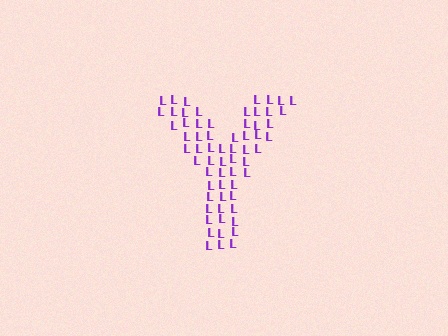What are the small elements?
The small elements are letter L's.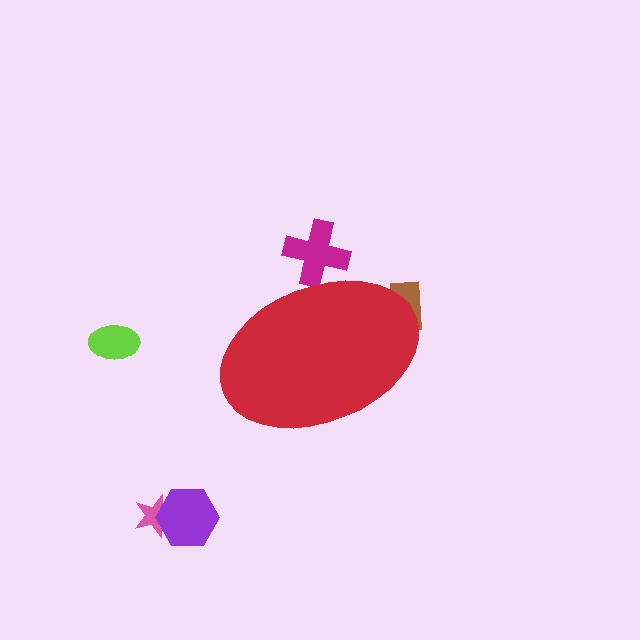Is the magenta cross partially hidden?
Yes, the magenta cross is partially hidden behind the red ellipse.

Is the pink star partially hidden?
No, the pink star is fully visible.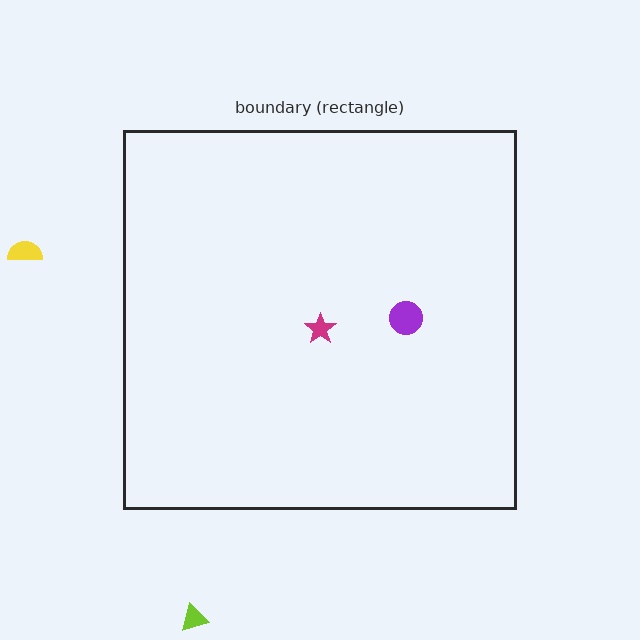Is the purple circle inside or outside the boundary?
Inside.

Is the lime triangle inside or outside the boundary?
Outside.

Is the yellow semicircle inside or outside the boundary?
Outside.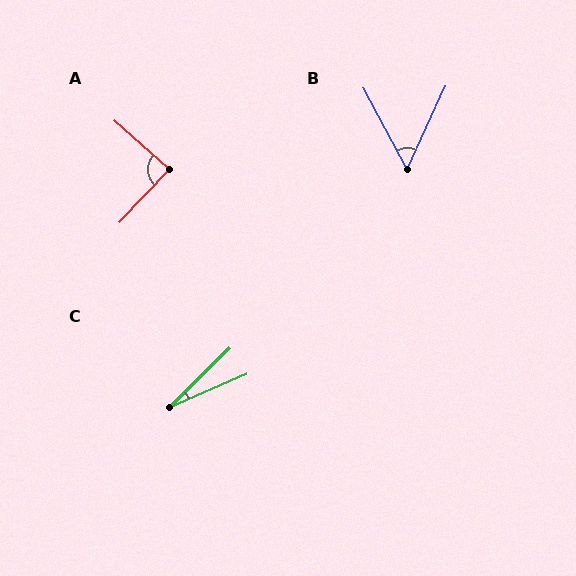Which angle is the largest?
A, at approximately 88 degrees.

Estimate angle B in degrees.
Approximately 53 degrees.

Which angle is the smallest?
C, at approximately 21 degrees.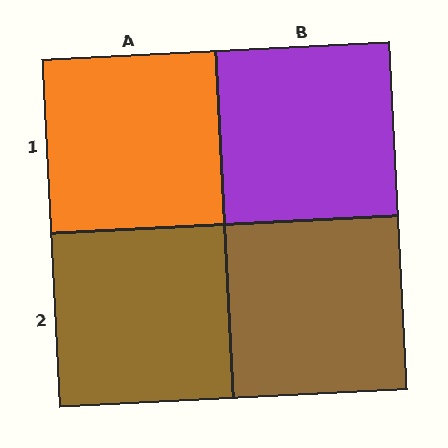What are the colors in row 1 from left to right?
Orange, purple.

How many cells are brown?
2 cells are brown.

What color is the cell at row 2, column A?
Brown.